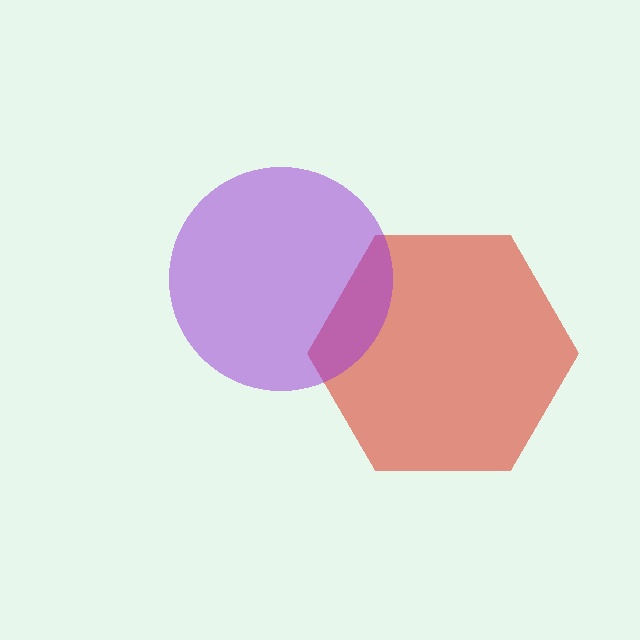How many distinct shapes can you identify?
There are 2 distinct shapes: a red hexagon, a purple circle.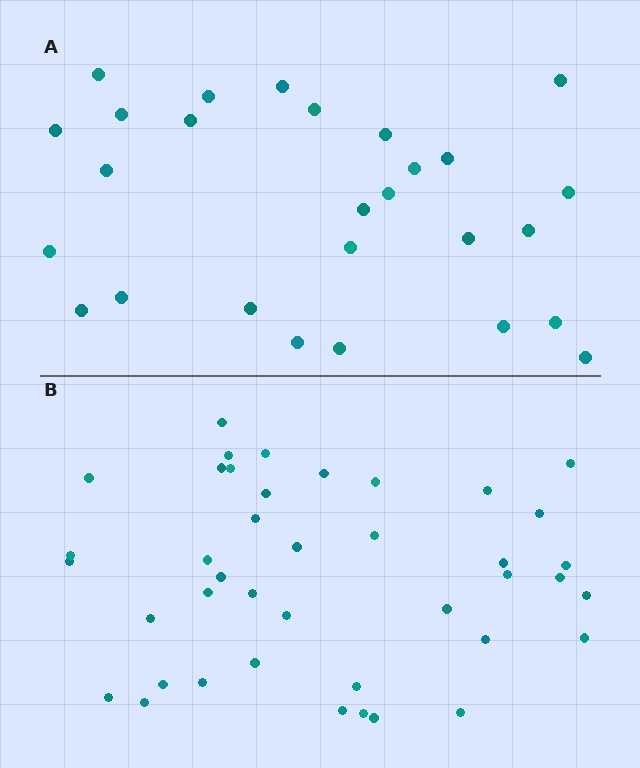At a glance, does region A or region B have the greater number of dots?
Region B (the bottom region) has more dots.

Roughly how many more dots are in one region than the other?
Region B has approximately 15 more dots than region A.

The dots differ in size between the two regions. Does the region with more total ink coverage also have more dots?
No. Region A has more total ink coverage because its dots are larger, but region B actually contains more individual dots. Total area can be misleading — the number of items is what matters here.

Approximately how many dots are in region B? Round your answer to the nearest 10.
About 40 dots. (The exact count is 41, which rounds to 40.)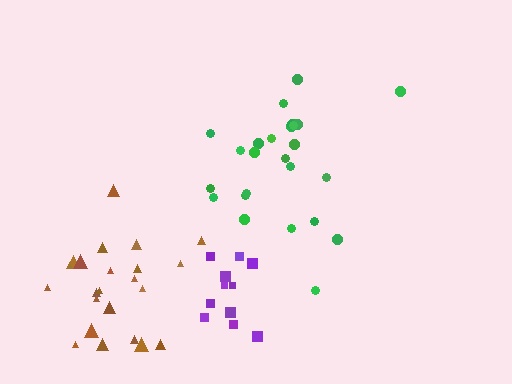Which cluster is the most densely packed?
Purple.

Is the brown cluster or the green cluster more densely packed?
Green.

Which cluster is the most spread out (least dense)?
Brown.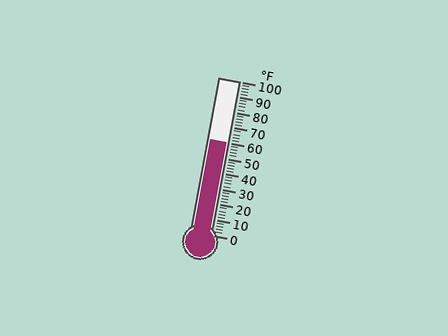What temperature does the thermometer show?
The thermometer shows approximately 60°F.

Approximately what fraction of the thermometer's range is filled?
The thermometer is filled to approximately 60% of its range.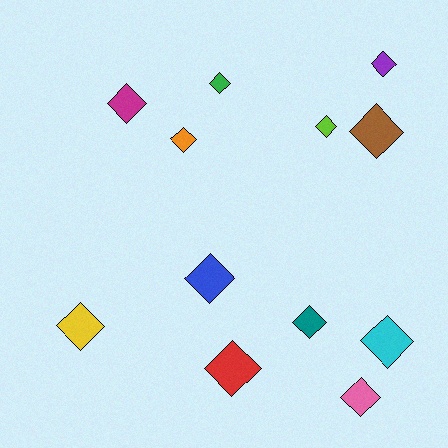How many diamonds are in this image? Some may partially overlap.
There are 12 diamonds.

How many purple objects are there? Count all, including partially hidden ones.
There is 1 purple object.